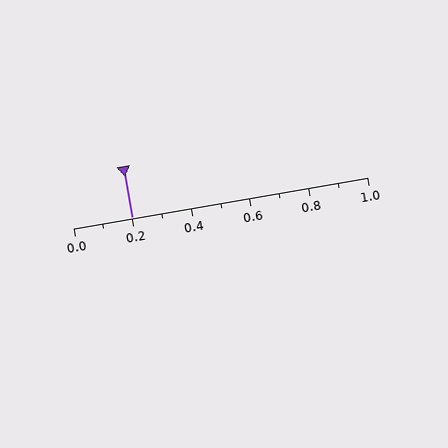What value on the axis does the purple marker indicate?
The marker indicates approximately 0.2.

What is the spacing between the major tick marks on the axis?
The major ticks are spaced 0.2 apart.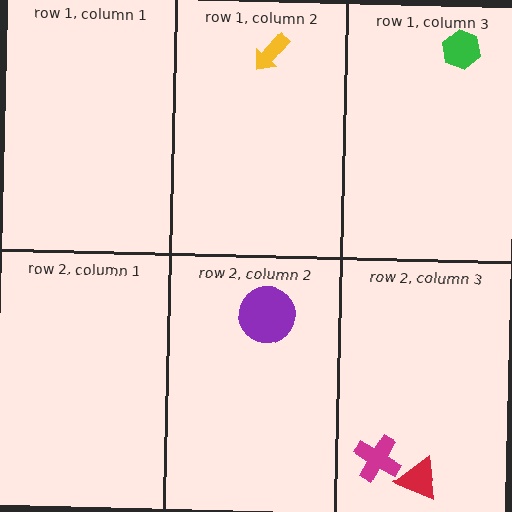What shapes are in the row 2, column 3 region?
The magenta cross, the red triangle.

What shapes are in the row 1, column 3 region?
The green hexagon.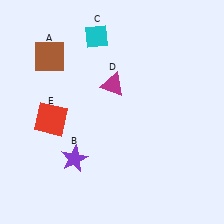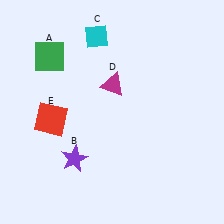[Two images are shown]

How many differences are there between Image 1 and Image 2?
There is 1 difference between the two images.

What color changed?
The square (A) changed from brown in Image 1 to green in Image 2.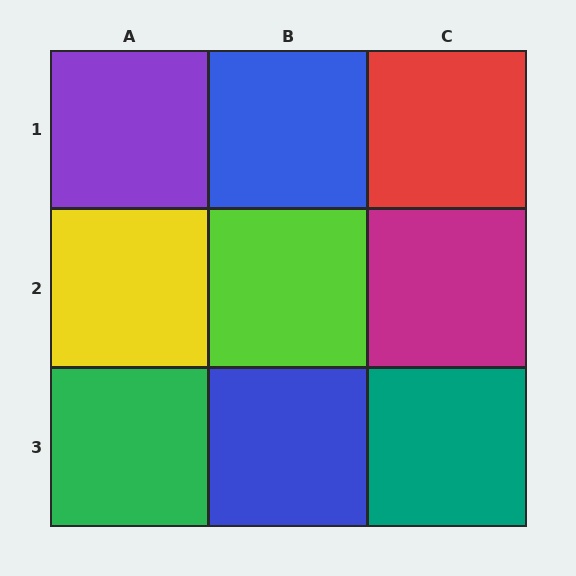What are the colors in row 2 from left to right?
Yellow, lime, magenta.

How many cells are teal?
1 cell is teal.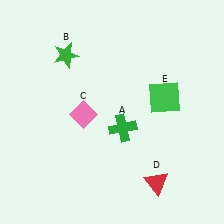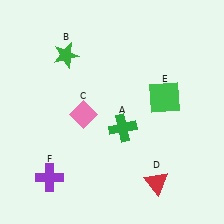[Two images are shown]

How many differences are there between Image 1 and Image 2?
There is 1 difference between the two images.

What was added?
A purple cross (F) was added in Image 2.